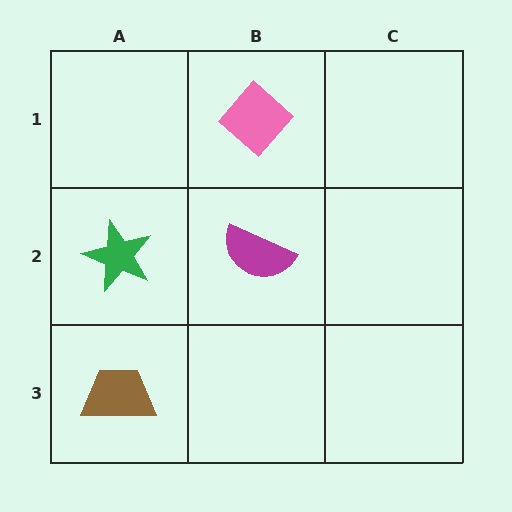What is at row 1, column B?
A pink diamond.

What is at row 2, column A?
A green star.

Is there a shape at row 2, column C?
No, that cell is empty.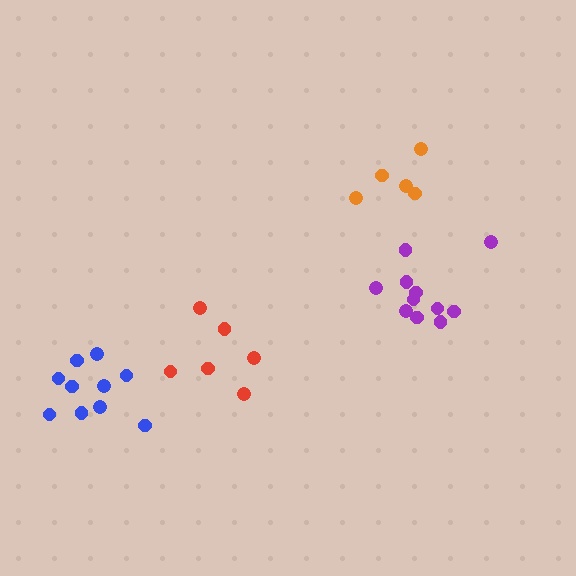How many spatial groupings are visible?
There are 4 spatial groupings.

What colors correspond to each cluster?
The clusters are colored: red, purple, blue, orange.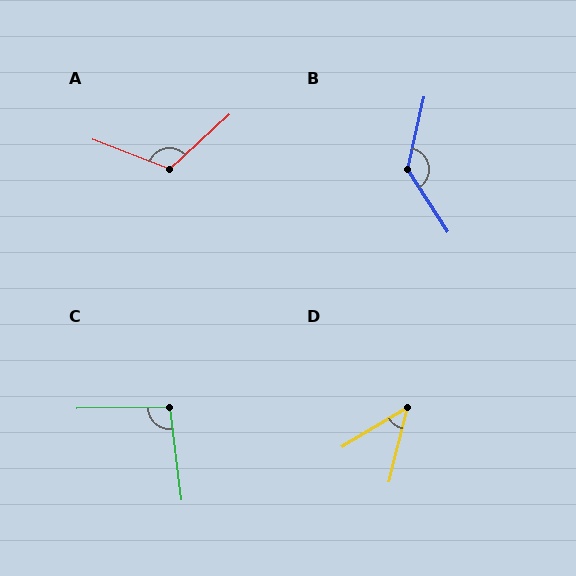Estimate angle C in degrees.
Approximately 96 degrees.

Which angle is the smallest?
D, at approximately 45 degrees.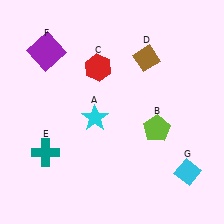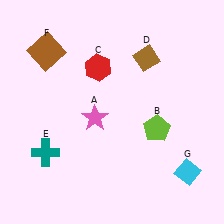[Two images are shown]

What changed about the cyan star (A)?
In Image 1, A is cyan. In Image 2, it changed to pink.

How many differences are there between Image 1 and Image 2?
There are 2 differences between the two images.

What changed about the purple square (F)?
In Image 1, F is purple. In Image 2, it changed to brown.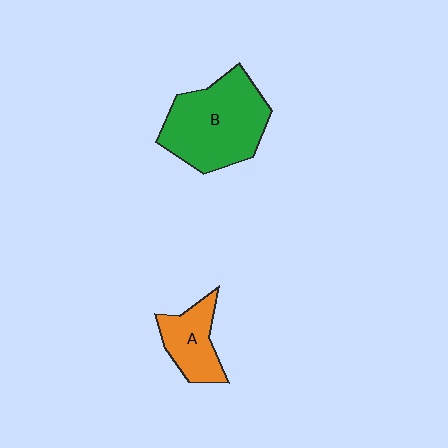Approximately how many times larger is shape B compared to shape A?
Approximately 2.1 times.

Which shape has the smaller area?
Shape A (orange).